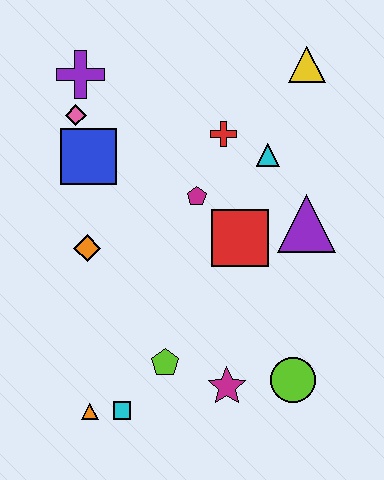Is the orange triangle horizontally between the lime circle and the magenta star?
No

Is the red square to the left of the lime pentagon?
No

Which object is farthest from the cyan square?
The yellow triangle is farthest from the cyan square.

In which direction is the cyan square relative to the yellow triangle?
The cyan square is below the yellow triangle.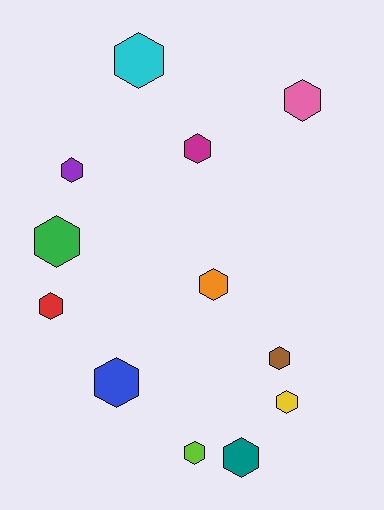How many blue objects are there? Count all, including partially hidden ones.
There is 1 blue object.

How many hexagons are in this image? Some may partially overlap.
There are 12 hexagons.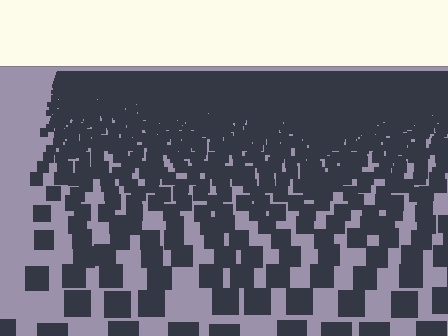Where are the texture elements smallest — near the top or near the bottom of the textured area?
Near the top.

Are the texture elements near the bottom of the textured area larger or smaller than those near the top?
Larger. Near the bottom, elements are closer to the viewer and appear at a bigger on-screen size.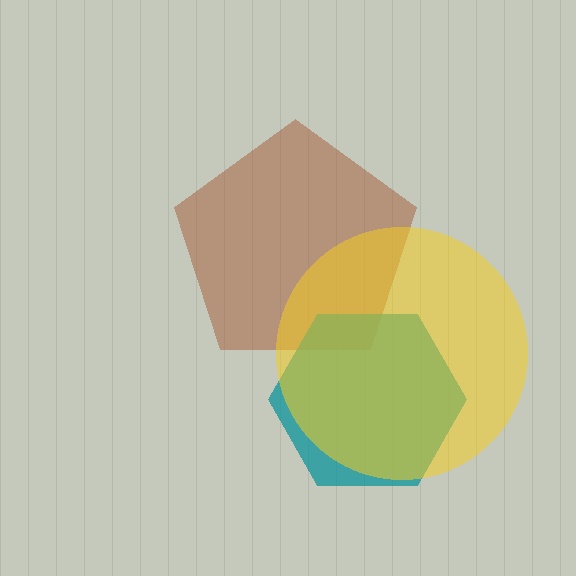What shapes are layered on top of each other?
The layered shapes are: a brown pentagon, a teal hexagon, a yellow circle.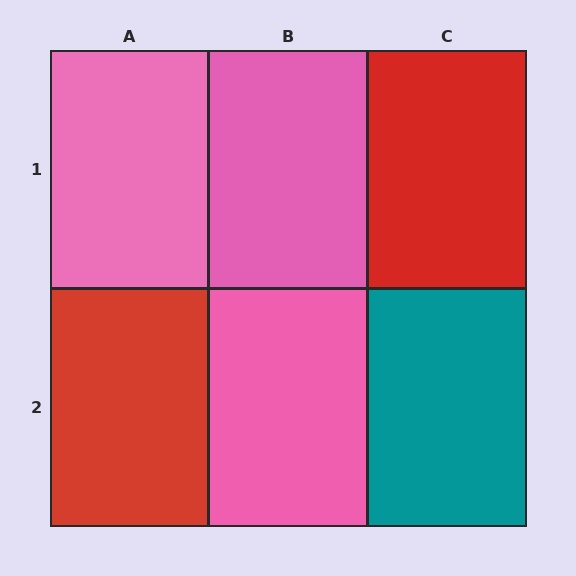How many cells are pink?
3 cells are pink.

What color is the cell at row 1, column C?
Red.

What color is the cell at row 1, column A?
Pink.